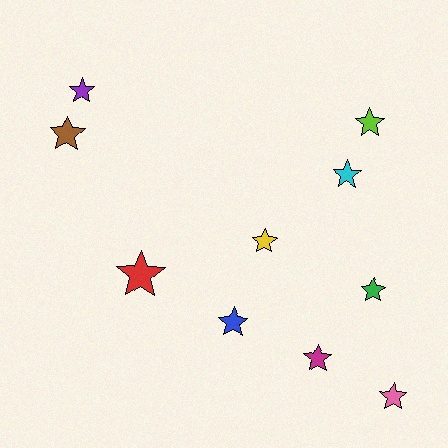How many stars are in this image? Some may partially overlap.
There are 10 stars.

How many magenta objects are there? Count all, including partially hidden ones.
There is 1 magenta object.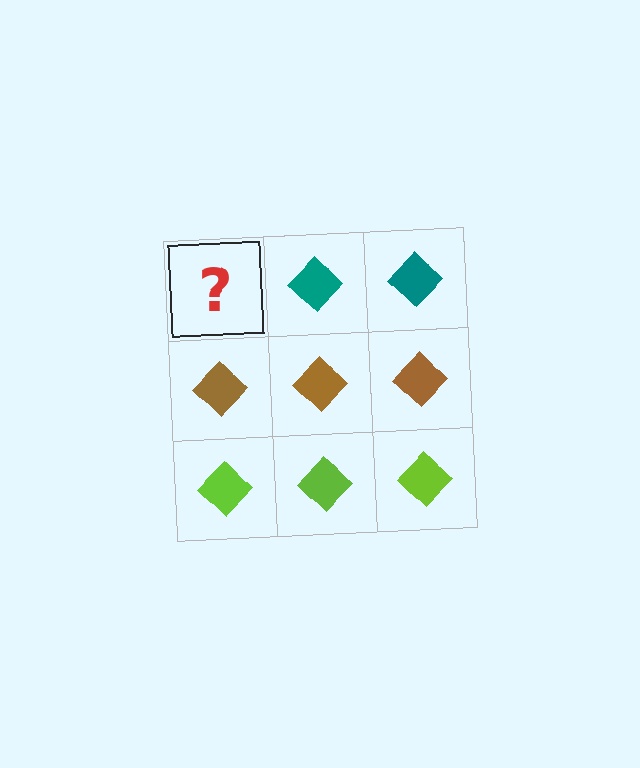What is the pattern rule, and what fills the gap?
The rule is that each row has a consistent color. The gap should be filled with a teal diamond.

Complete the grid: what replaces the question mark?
The question mark should be replaced with a teal diamond.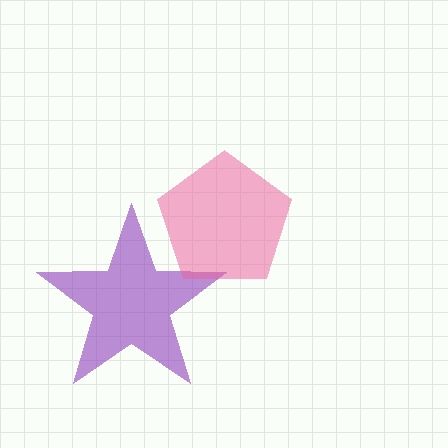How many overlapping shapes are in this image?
There are 2 overlapping shapes in the image.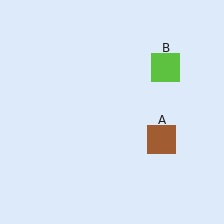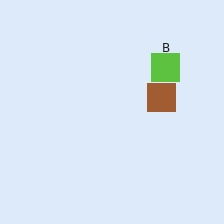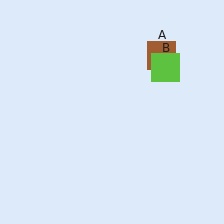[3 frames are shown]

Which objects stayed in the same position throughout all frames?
Lime square (object B) remained stationary.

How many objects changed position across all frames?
1 object changed position: brown square (object A).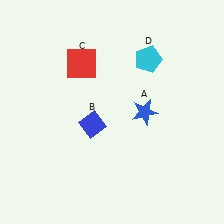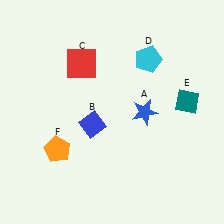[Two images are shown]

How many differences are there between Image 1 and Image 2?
There are 2 differences between the two images.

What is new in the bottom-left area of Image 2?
An orange pentagon (F) was added in the bottom-left area of Image 2.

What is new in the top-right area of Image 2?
A teal diamond (E) was added in the top-right area of Image 2.